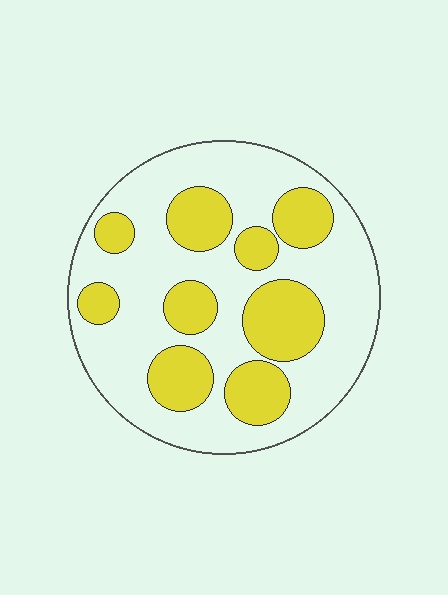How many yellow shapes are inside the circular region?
9.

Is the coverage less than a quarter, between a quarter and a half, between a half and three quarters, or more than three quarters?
Between a quarter and a half.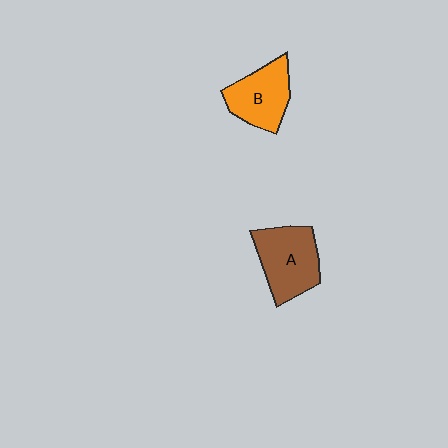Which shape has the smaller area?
Shape B (orange).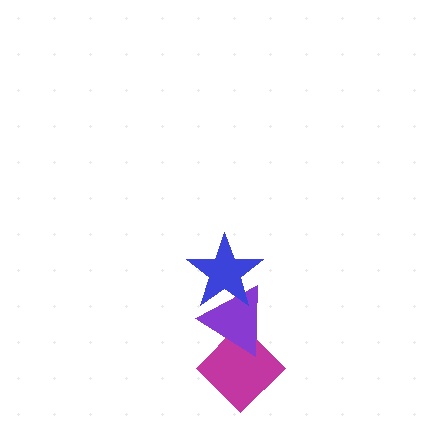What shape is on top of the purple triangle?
The blue star is on top of the purple triangle.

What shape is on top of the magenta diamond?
The purple triangle is on top of the magenta diamond.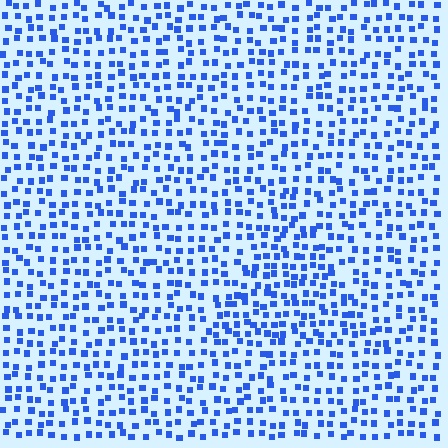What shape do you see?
I see a triangle.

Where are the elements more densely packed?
The elements are more densely packed inside the triangle boundary.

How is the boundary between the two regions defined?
The boundary is defined by a change in element density (approximately 1.4x ratio). All elements are the same color, size, and shape.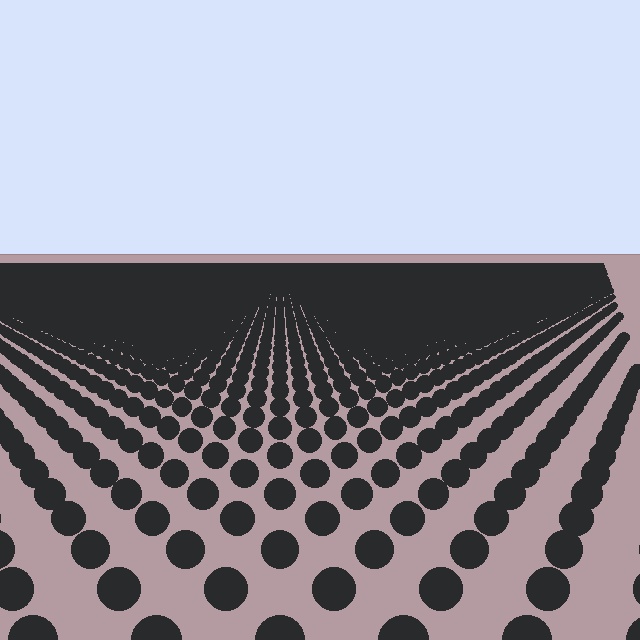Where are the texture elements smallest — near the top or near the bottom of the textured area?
Near the top.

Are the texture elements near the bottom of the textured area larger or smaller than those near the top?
Larger. Near the bottom, elements are closer to the viewer and appear at a bigger on-screen size.